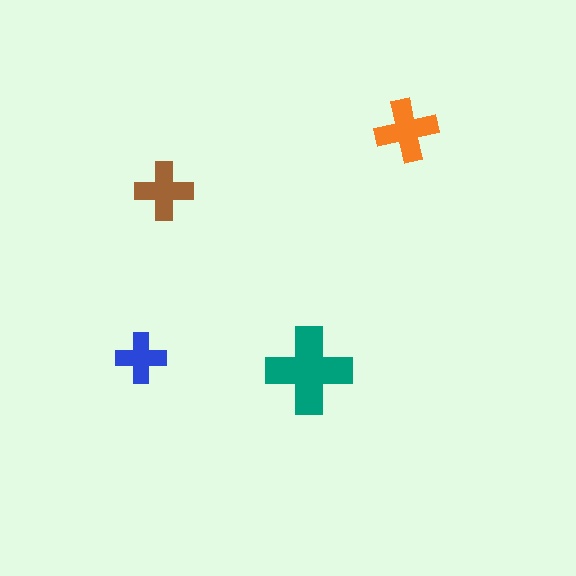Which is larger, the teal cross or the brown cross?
The teal one.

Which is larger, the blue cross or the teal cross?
The teal one.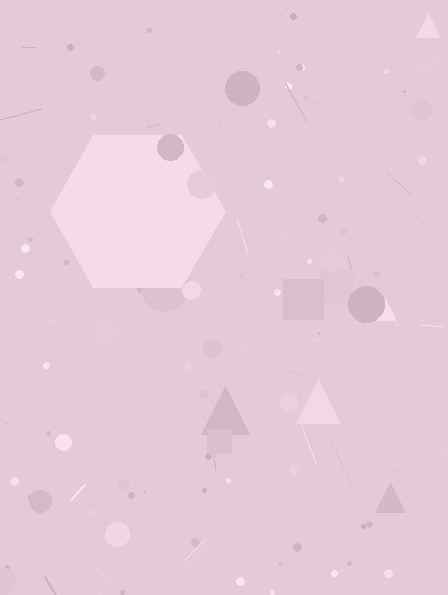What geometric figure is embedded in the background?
A hexagon is embedded in the background.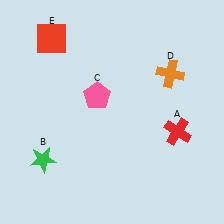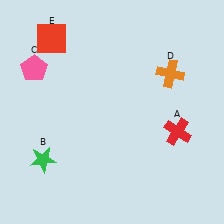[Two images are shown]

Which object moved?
The pink pentagon (C) moved left.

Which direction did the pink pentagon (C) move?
The pink pentagon (C) moved left.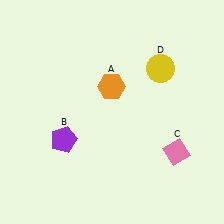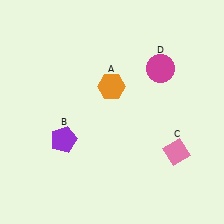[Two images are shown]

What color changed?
The circle (D) changed from yellow in Image 1 to magenta in Image 2.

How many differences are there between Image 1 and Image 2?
There is 1 difference between the two images.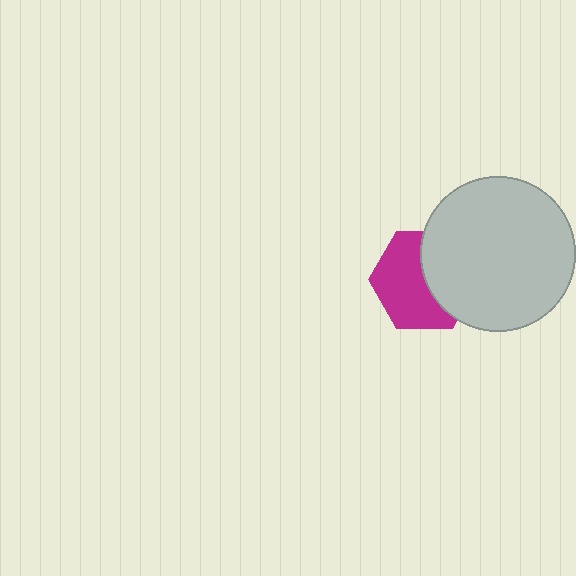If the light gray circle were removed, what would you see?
You would see the complete magenta hexagon.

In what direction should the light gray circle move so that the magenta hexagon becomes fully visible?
The light gray circle should move right. That is the shortest direction to clear the overlap and leave the magenta hexagon fully visible.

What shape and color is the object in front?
The object in front is a light gray circle.